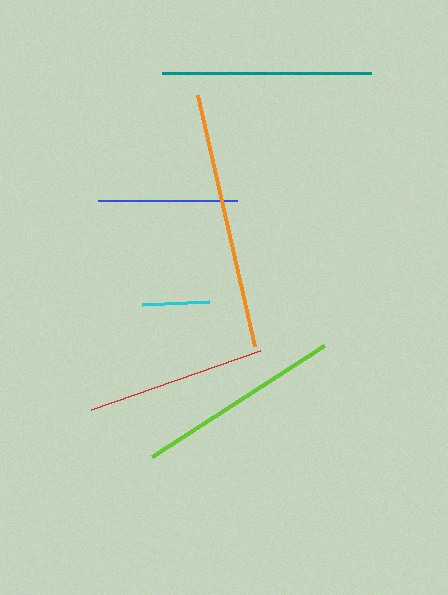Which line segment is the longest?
The orange line is the longest at approximately 258 pixels.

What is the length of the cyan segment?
The cyan segment is approximately 67 pixels long.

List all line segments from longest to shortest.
From longest to shortest: orange, teal, lime, red, blue, cyan.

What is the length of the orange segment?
The orange segment is approximately 258 pixels long.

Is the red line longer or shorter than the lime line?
The lime line is longer than the red line.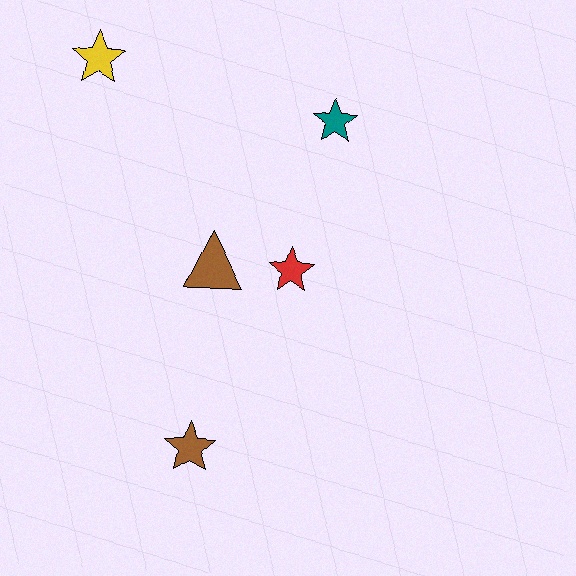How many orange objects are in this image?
There are no orange objects.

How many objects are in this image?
There are 5 objects.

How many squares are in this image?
There are no squares.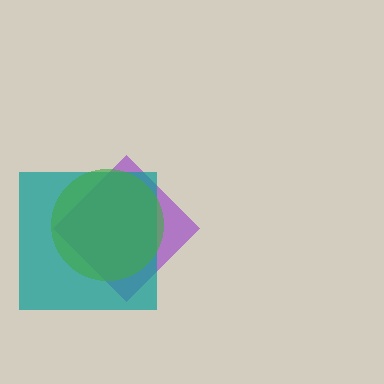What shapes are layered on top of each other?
The layered shapes are: a purple diamond, a teal square, a green circle.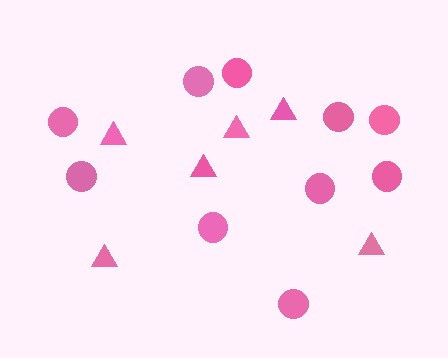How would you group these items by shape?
There are 2 groups: one group of circles (10) and one group of triangles (6).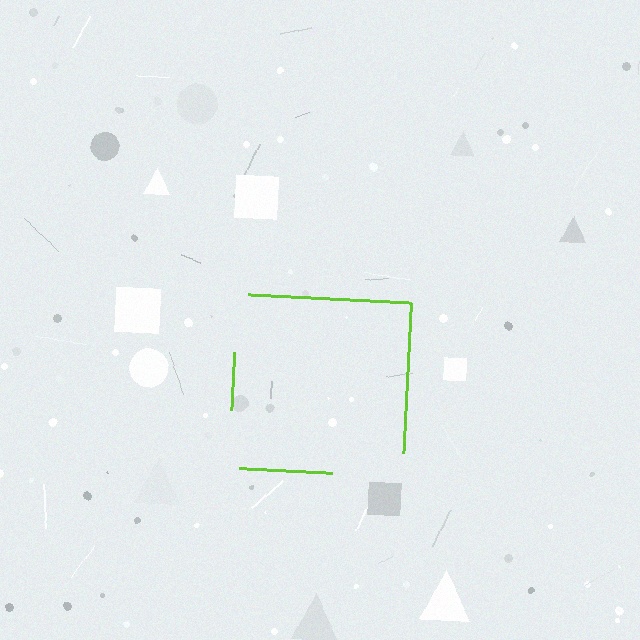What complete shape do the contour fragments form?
The contour fragments form a square.